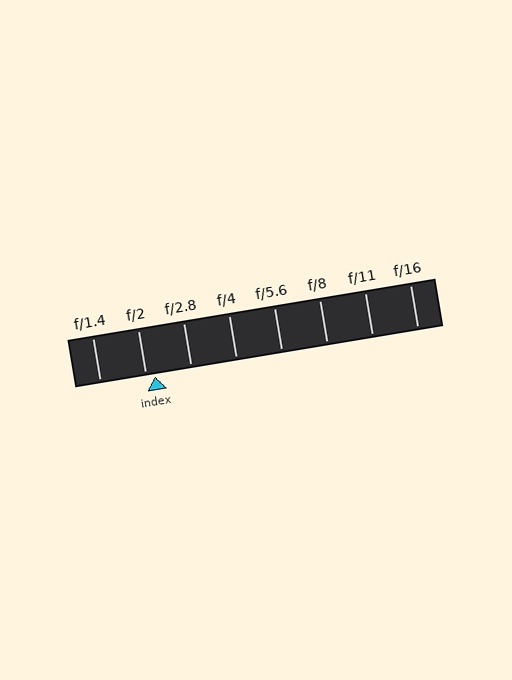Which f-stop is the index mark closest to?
The index mark is closest to f/2.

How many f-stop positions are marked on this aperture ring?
There are 8 f-stop positions marked.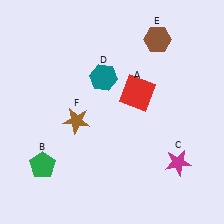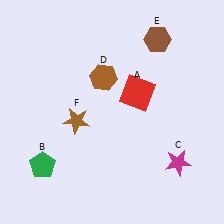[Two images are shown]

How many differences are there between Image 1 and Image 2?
There is 1 difference between the two images.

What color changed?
The hexagon (D) changed from teal in Image 1 to brown in Image 2.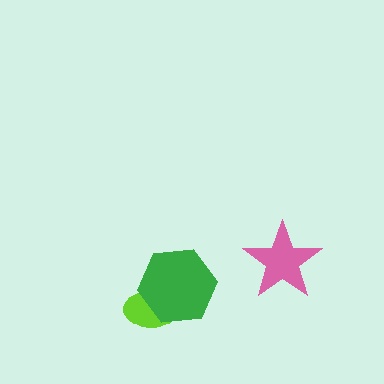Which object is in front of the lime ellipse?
The green hexagon is in front of the lime ellipse.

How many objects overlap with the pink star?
0 objects overlap with the pink star.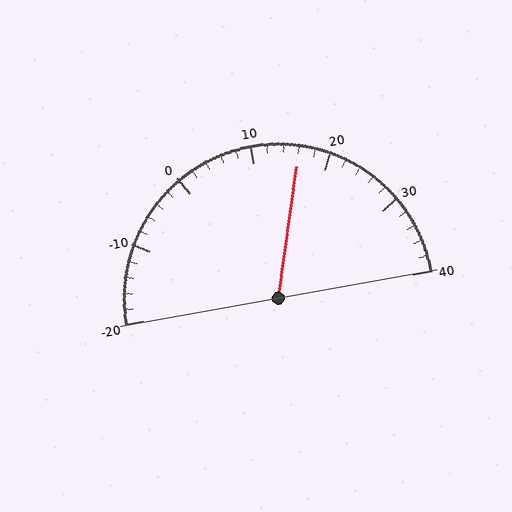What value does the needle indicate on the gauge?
The needle indicates approximately 16.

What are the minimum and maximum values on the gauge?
The gauge ranges from -20 to 40.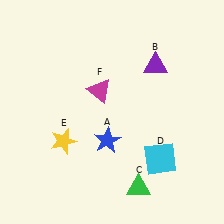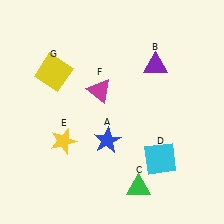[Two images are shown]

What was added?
A yellow square (G) was added in Image 2.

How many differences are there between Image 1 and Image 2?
There is 1 difference between the two images.